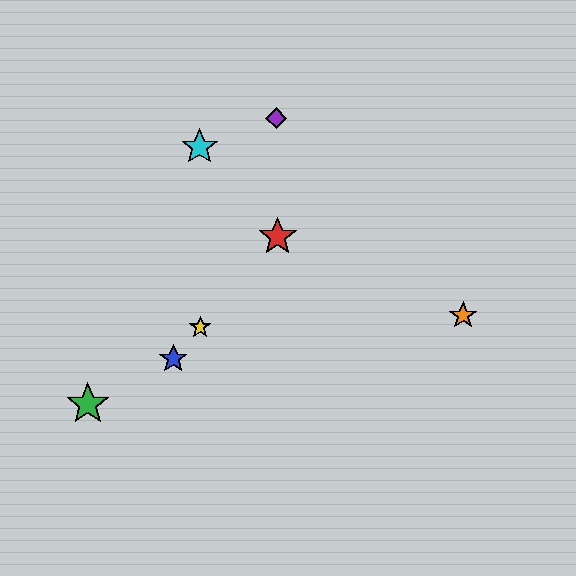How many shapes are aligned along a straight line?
3 shapes (the red star, the blue star, the yellow star) are aligned along a straight line.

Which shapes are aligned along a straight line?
The red star, the blue star, the yellow star are aligned along a straight line.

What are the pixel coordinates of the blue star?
The blue star is at (173, 359).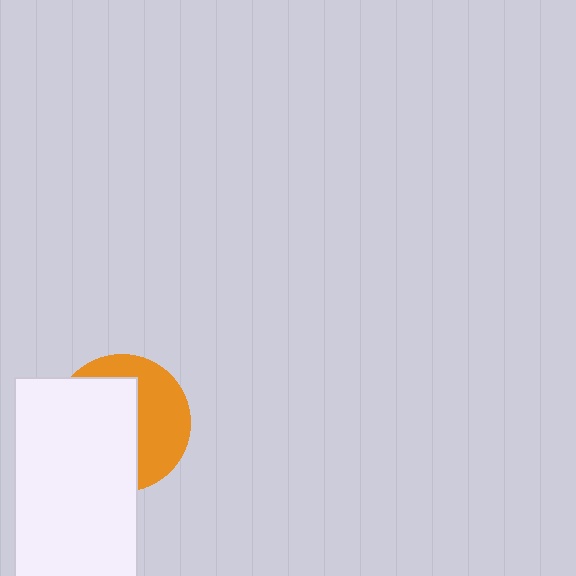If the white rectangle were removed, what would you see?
You would see the complete orange circle.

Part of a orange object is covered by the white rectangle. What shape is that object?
It is a circle.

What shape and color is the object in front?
The object in front is a white rectangle.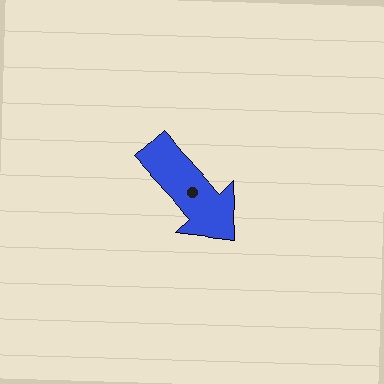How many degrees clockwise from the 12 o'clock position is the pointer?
Approximately 137 degrees.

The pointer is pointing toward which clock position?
Roughly 5 o'clock.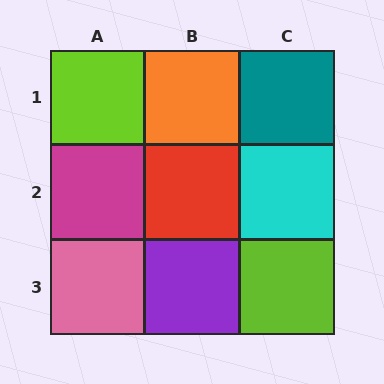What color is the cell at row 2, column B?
Red.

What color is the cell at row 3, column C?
Lime.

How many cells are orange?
1 cell is orange.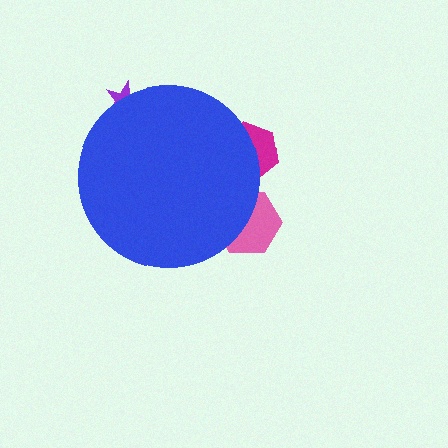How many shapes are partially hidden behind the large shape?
3 shapes are partially hidden.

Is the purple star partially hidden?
Yes, the purple star is partially hidden behind the blue circle.